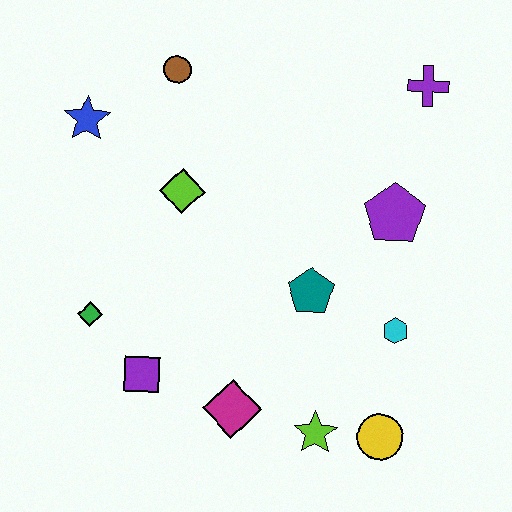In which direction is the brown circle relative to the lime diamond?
The brown circle is above the lime diamond.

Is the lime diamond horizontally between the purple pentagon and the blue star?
Yes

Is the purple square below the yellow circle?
No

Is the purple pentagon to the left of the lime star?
No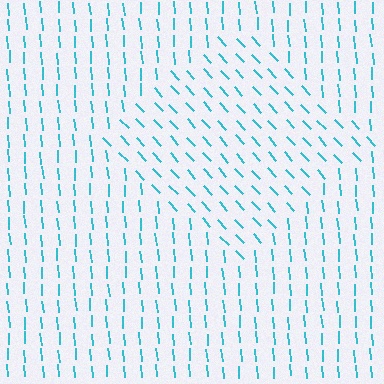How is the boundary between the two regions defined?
The boundary is defined purely by a change in line orientation (approximately 39 degrees difference). All lines are the same color and thickness.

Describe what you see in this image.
The image is filled with small cyan line segments. A diamond region in the image has lines oriented differently from the surrounding lines, creating a visible texture boundary.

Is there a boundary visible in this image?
Yes, there is a texture boundary formed by a change in line orientation.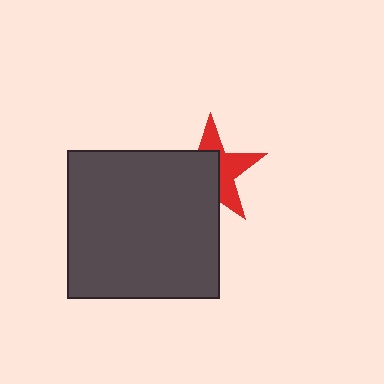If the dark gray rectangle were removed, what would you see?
You would see the complete red star.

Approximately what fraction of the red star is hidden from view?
Roughly 54% of the red star is hidden behind the dark gray rectangle.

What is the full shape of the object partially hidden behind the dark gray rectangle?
The partially hidden object is a red star.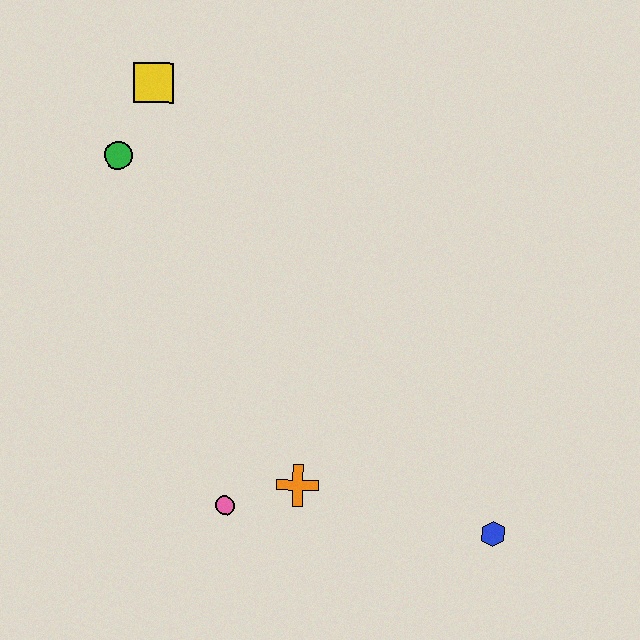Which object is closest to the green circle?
The yellow square is closest to the green circle.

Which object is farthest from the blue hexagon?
The yellow square is farthest from the blue hexagon.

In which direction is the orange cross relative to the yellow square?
The orange cross is below the yellow square.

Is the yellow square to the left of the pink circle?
Yes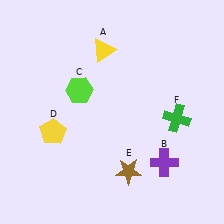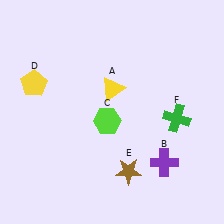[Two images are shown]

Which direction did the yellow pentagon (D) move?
The yellow pentagon (D) moved up.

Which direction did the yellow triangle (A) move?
The yellow triangle (A) moved down.